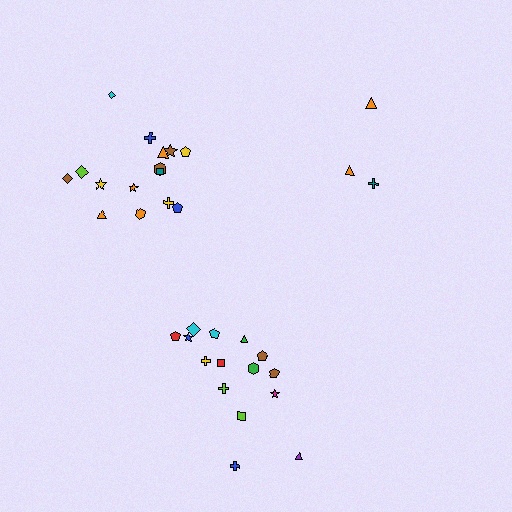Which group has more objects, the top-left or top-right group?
The top-left group.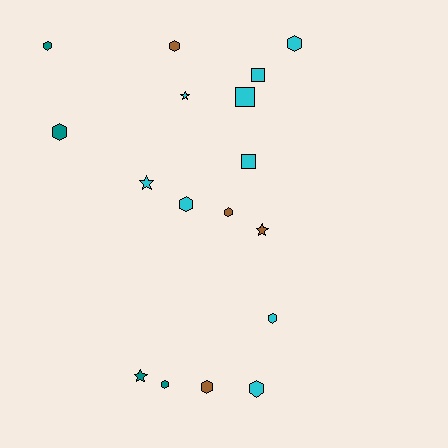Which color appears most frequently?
Cyan, with 9 objects.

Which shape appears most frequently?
Hexagon, with 10 objects.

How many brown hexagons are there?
There are 3 brown hexagons.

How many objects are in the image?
There are 17 objects.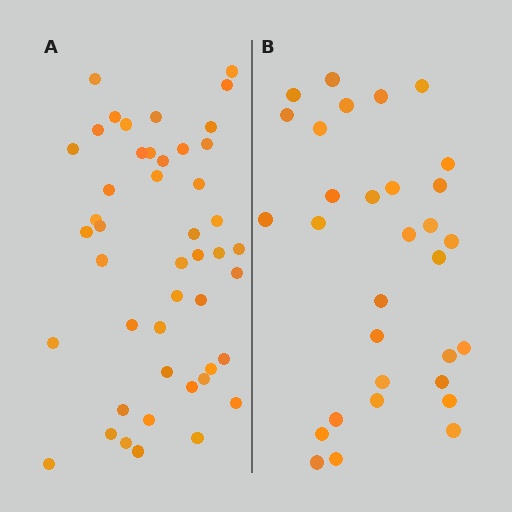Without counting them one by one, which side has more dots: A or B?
Region A (the left region) has more dots.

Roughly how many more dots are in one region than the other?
Region A has approximately 15 more dots than region B.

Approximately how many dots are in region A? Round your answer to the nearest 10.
About 50 dots. (The exact count is 46, which rounds to 50.)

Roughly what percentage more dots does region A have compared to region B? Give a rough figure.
About 50% more.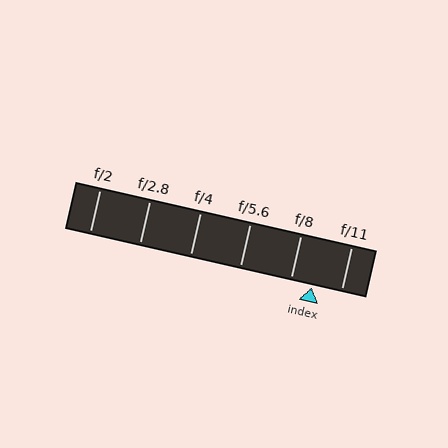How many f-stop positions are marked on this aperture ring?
There are 6 f-stop positions marked.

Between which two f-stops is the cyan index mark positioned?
The index mark is between f/8 and f/11.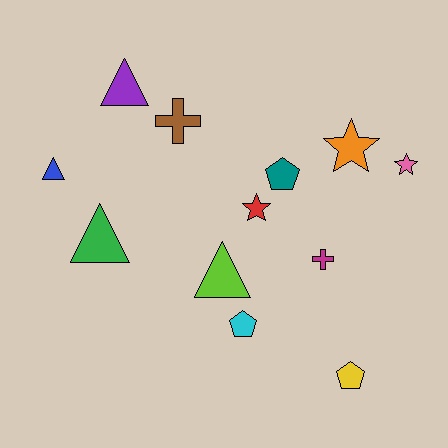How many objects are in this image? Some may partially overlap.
There are 12 objects.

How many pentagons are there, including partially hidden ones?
There are 3 pentagons.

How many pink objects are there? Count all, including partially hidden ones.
There is 1 pink object.